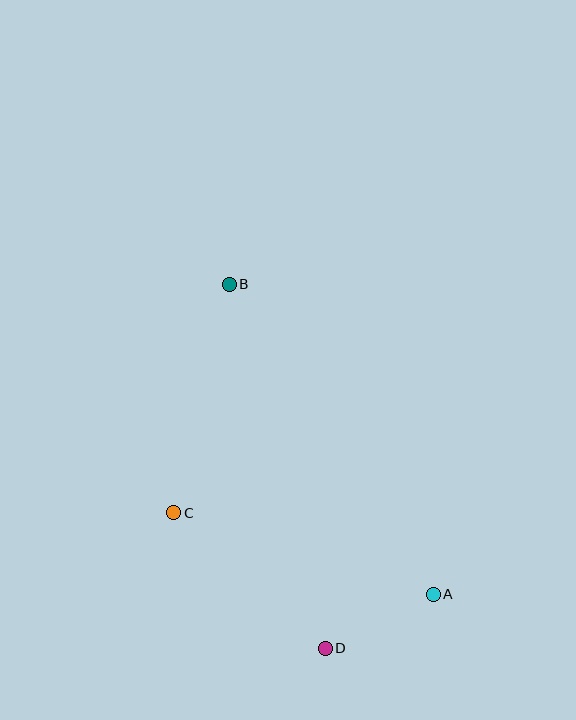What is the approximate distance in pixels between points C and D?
The distance between C and D is approximately 203 pixels.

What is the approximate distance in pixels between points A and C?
The distance between A and C is approximately 272 pixels.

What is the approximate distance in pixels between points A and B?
The distance between A and B is approximately 371 pixels.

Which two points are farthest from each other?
Points B and D are farthest from each other.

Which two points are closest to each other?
Points A and D are closest to each other.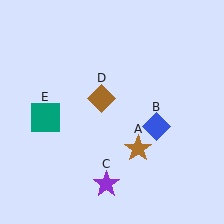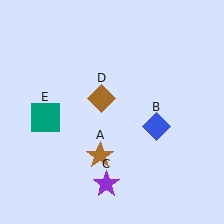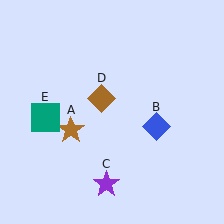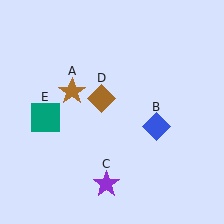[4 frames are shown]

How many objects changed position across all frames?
1 object changed position: brown star (object A).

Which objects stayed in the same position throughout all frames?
Blue diamond (object B) and purple star (object C) and brown diamond (object D) and teal square (object E) remained stationary.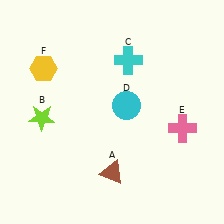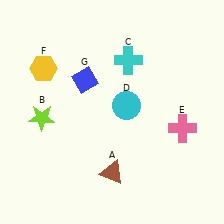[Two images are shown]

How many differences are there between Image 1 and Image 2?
There is 1 difference between the two images.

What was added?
A blue diamond (G) was added in Image 2.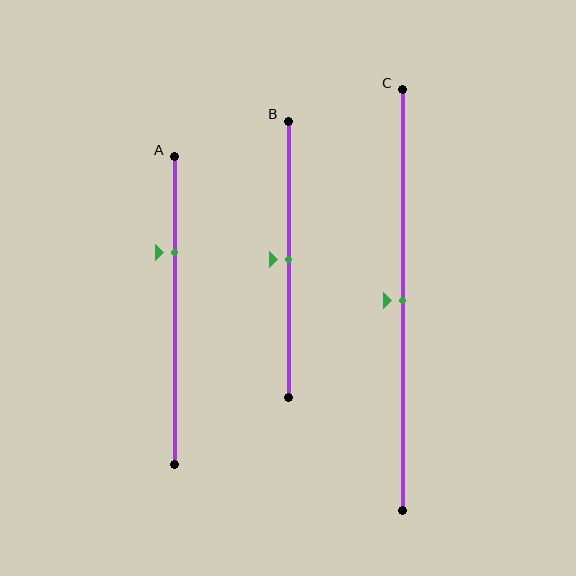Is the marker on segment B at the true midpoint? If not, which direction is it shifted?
Yes, the marker on segment B is at the true midpoint.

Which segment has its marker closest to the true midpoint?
Segment B has its marker closest to the true midpoint.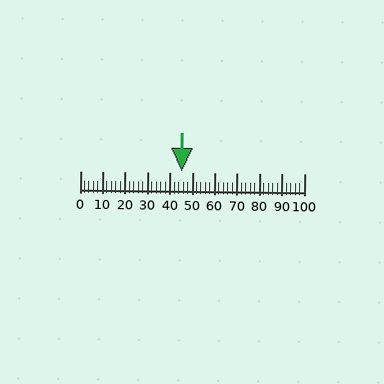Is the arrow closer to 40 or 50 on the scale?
The arrow is closer to 50.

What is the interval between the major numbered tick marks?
The major tick marks are spaced 10 units apart.